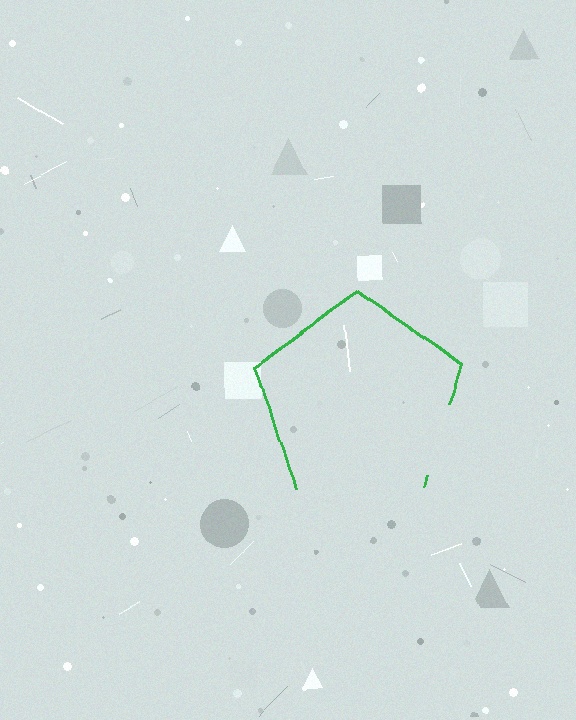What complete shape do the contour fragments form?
The contour fragments form a pentagon.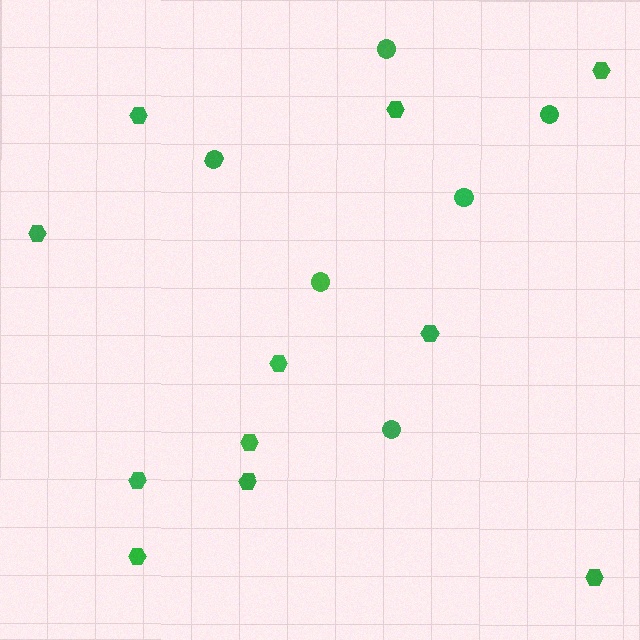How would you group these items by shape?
There are 2 groups: one group of hexagons (11) and one group of circles (6).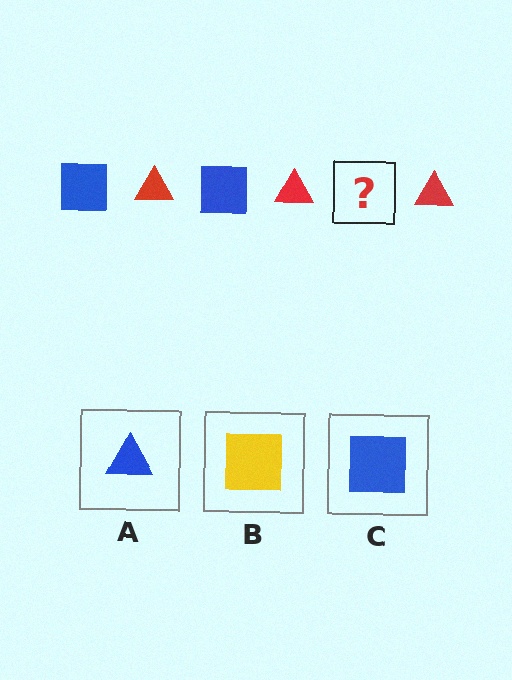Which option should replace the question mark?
Option C.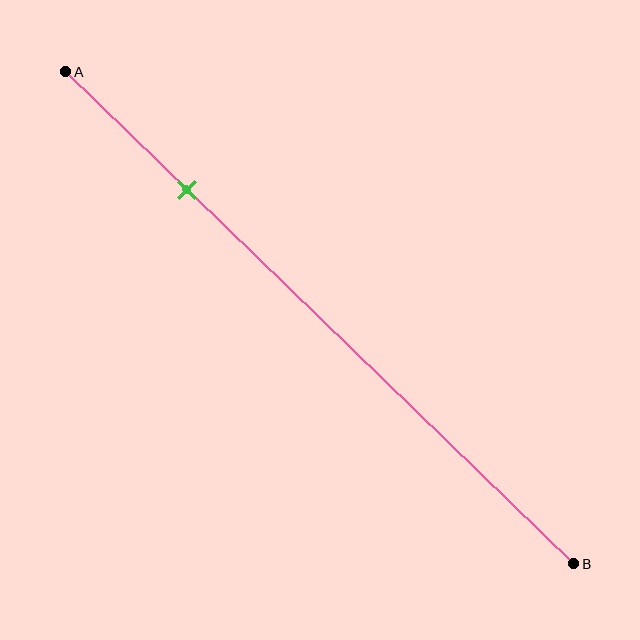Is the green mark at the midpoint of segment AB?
No, the mark is at about 25% from A, not at the 50% midpoint.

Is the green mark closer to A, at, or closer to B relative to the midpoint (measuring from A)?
The green mark is closer to point A than the midpoint of segment AB.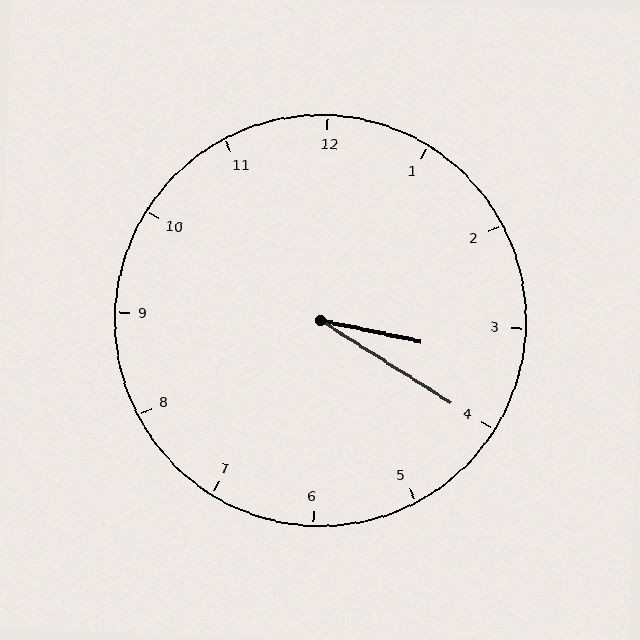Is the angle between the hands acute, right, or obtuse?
It is acute.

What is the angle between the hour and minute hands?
Approximately 20 degrees.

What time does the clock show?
3:20.